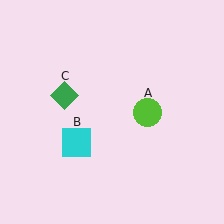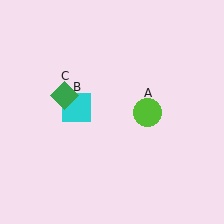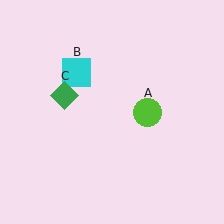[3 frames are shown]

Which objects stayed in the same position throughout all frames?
Lime circle (object A) and green diamond (object C) remained stationary.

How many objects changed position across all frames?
1 object changed position: cyan square (object B).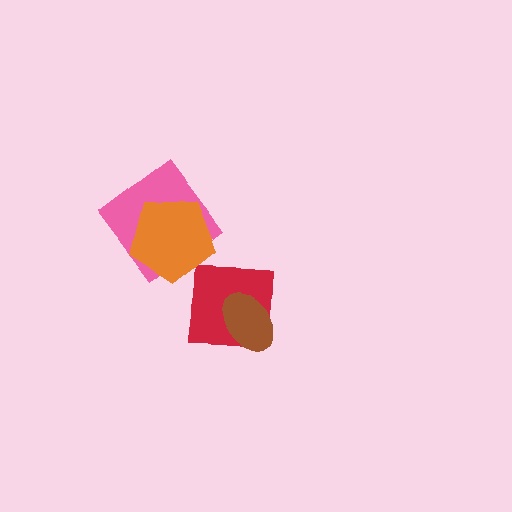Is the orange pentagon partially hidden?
No, no other shape covers it.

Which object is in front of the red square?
The brown ellipse is in front of the red square.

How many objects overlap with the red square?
1 object overlaps with the red square.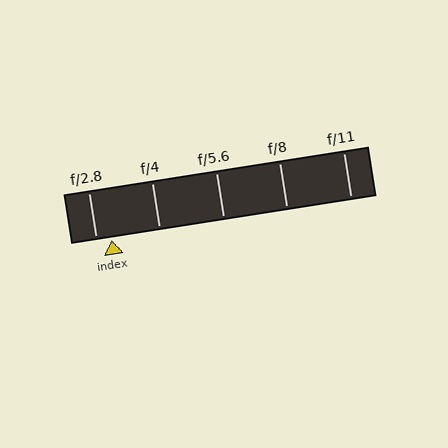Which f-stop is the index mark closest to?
The index mark is closest to f/2.8.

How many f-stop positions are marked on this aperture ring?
There are 5 f-stop positions marked.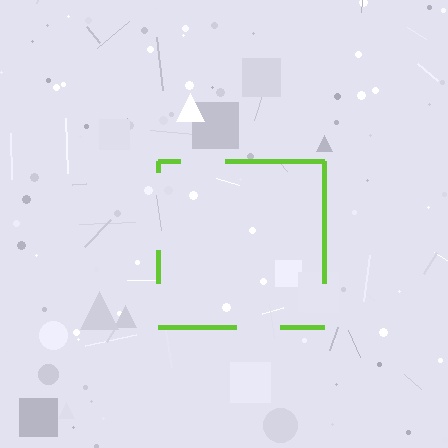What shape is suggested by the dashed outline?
The dashed outline suggests a square.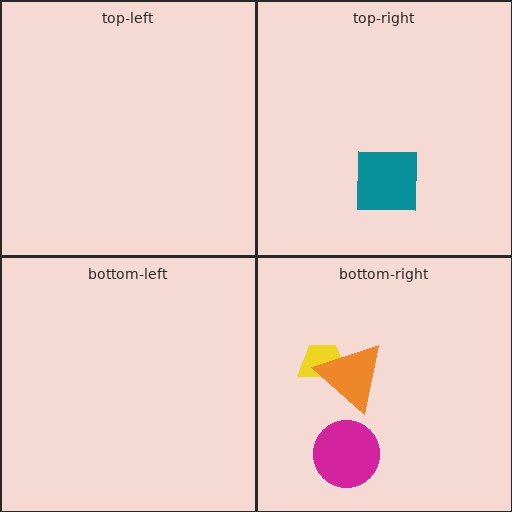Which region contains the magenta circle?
The bottom-right region.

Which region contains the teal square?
The top-right region.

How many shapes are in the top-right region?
1.